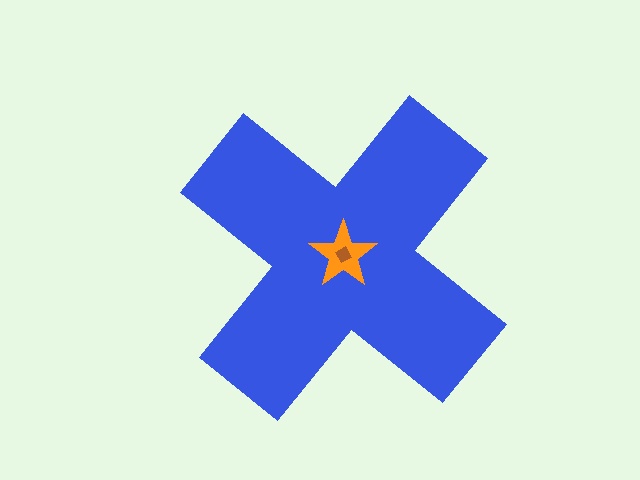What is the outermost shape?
The blue cross.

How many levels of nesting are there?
3.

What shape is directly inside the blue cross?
The orange star.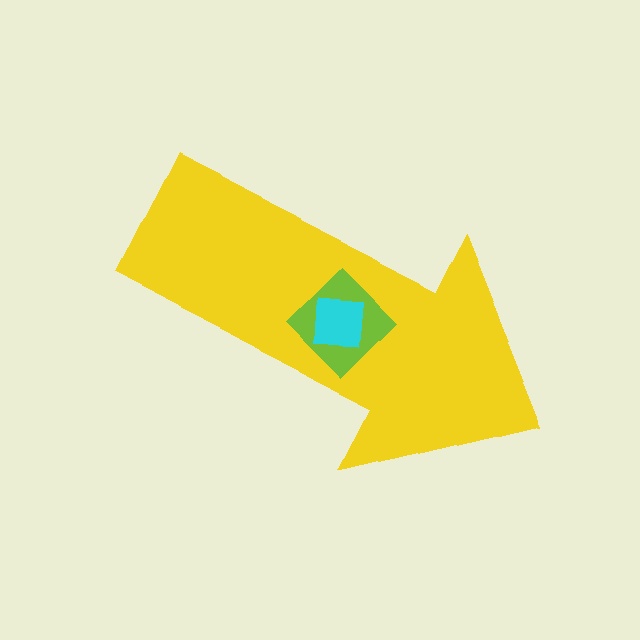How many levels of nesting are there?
3.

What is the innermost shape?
The cyan square.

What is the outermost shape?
The yellow arrow.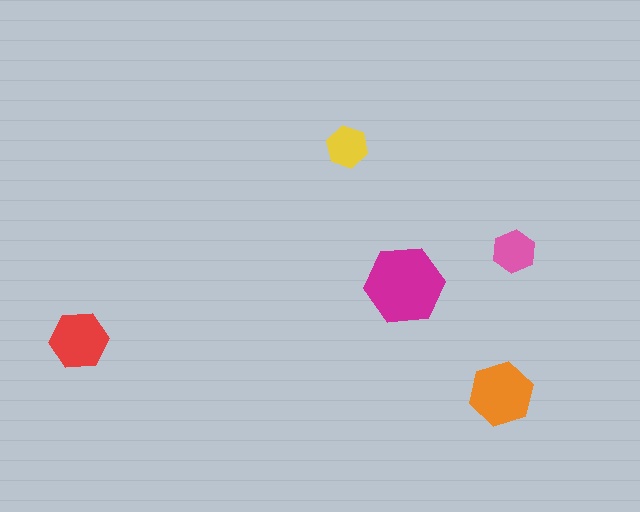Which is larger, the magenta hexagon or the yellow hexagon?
The magenta one.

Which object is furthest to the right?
The pink hexagon is rightmost.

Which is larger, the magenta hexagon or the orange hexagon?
The magenta one.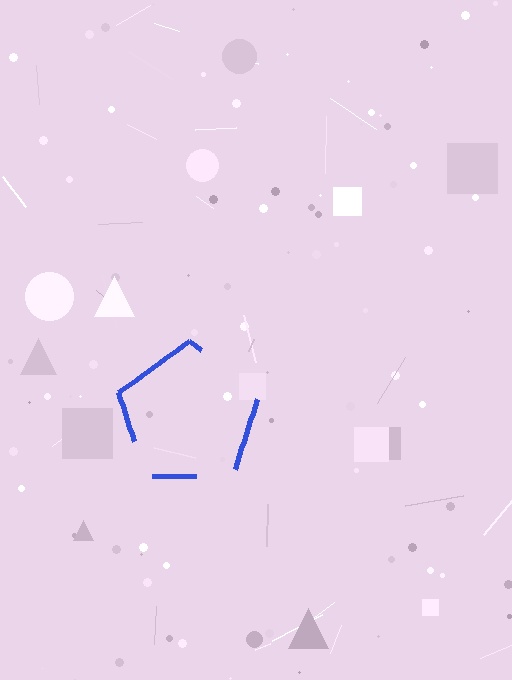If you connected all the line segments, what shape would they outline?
They would outline a pentagon.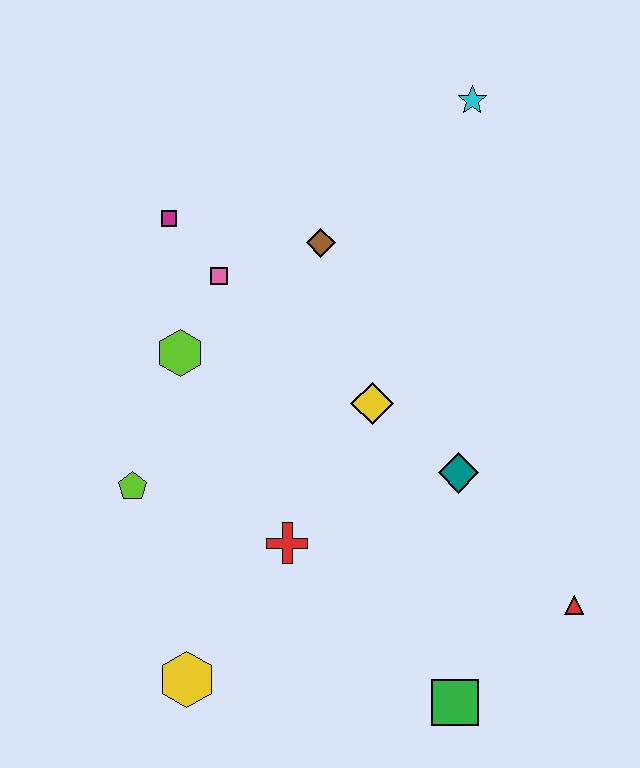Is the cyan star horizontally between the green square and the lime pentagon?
No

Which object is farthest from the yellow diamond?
The yellow hexagon is farthest from the yellow diamond.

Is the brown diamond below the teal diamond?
No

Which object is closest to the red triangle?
The green square is closest to the red triangle.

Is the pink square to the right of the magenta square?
Yes